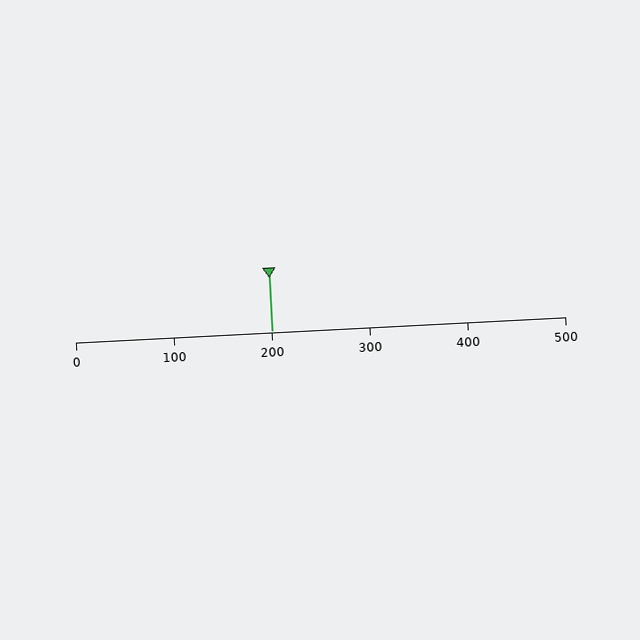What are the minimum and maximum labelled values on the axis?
The axis runs from 0 to 500.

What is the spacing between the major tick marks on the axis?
The major ticks are spaced 100 apart.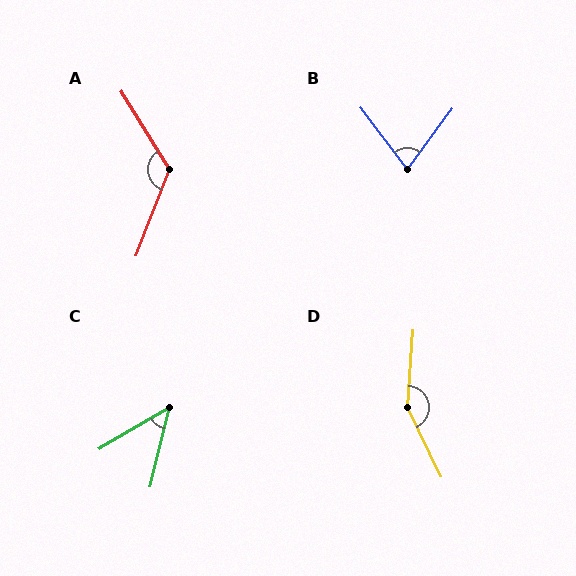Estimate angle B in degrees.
Approximately 74 degrees.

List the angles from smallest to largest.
C (45°), B (74°), A (127°), D (151°).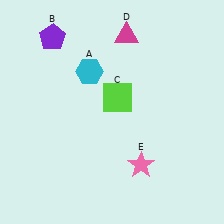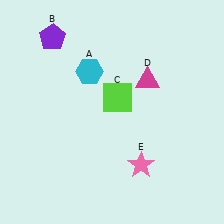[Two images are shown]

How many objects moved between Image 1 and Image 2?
1 object moved between the two images.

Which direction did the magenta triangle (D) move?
The magenta triangle (D) moved down.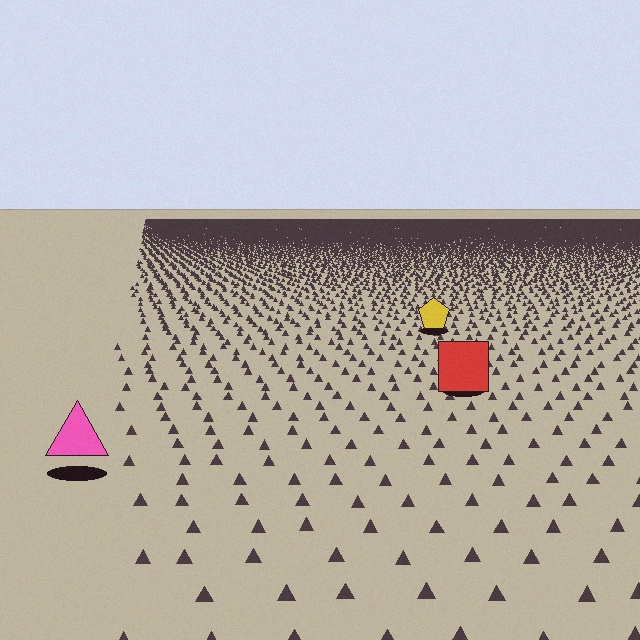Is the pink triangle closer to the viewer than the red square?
Yes. The pink triangle is closer — you can tell from the texture gradient: the ground texture is coarser near it.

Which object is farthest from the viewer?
The yellow pentagon is farthest from the viewer. It appears smaller and the ground texture around it is denser.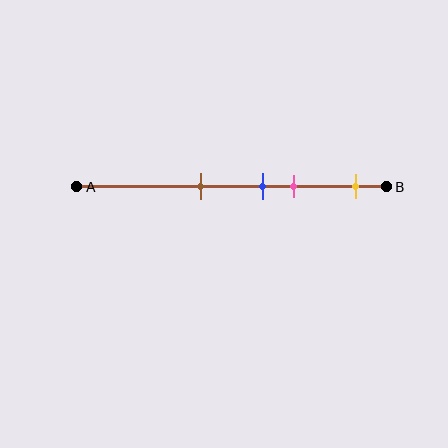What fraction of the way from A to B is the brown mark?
The brown mark is approximately 40% (0.4) of the way from A to B.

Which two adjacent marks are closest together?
The blue and pink marks are the closest adjacent pair.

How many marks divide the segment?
There are 4 marks dividing the segment.